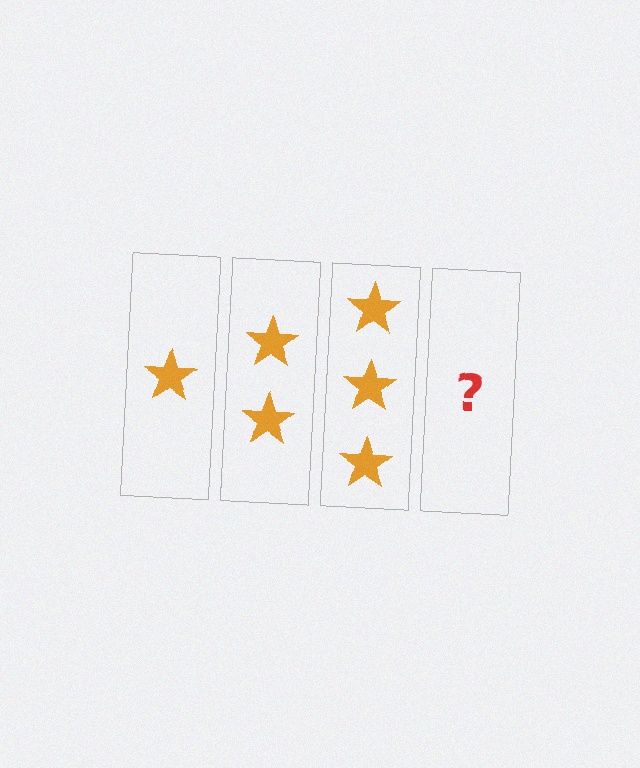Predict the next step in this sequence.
The next step is 4 stars.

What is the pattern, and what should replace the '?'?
The pattern is that each step adds one more star. The '?' should be 4 stars.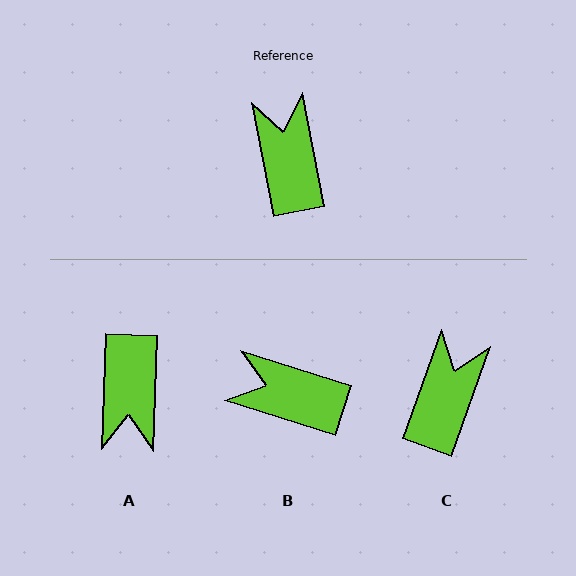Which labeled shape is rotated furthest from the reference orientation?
A, about 167 degrees away.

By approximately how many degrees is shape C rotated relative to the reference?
Approximately 31 degrees clockwise.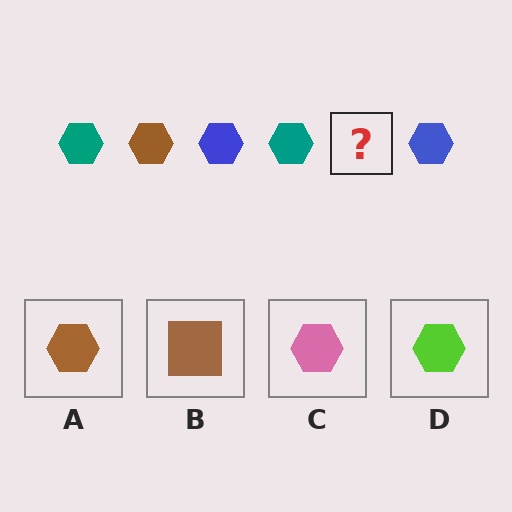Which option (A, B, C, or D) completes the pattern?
A.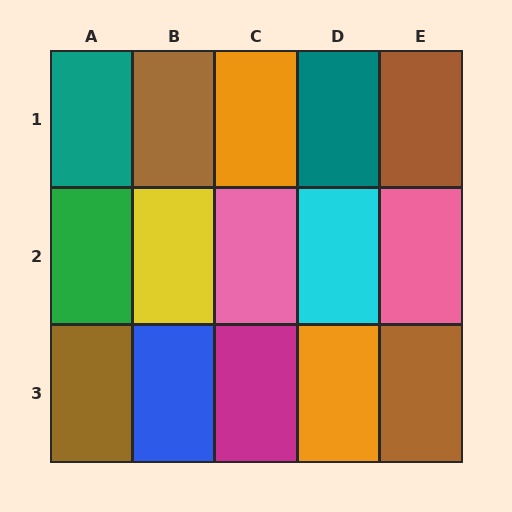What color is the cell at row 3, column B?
Blue.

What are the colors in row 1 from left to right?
Teal, brown, orange, teal, brown.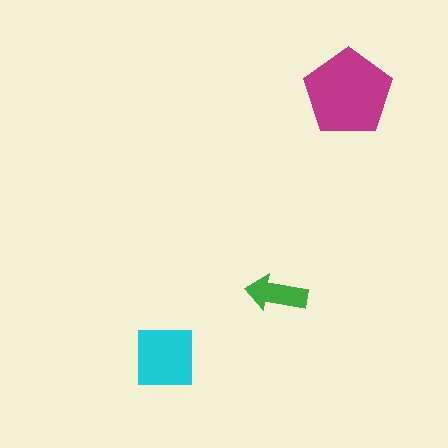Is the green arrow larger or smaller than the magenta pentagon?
Smaller.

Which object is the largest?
The magenta pentagon.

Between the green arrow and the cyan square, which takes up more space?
The cyan square.